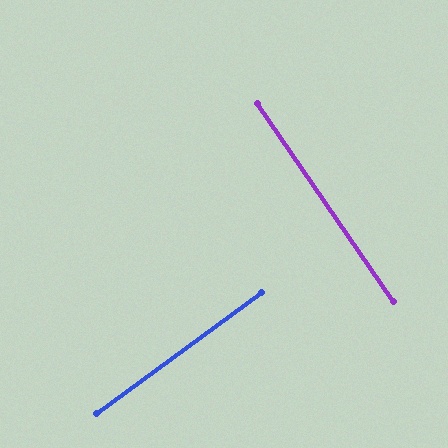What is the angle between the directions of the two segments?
Approximately 88 degrees.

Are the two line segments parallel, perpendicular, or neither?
Perpendicular — they meet at approximately 88°.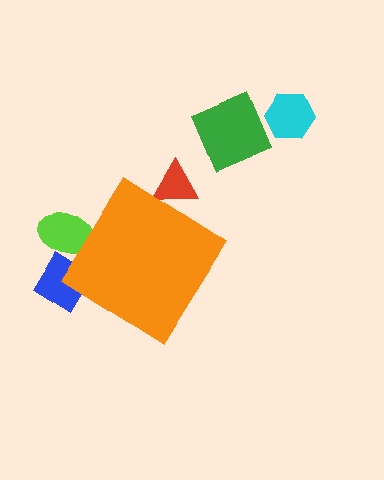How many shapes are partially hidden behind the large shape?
3 shapes are partially hidden.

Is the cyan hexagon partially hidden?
No, the cyan hexagon is fully visible.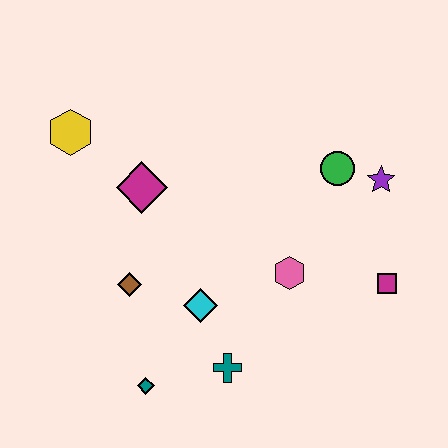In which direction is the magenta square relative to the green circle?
The magenta square is below the green circle.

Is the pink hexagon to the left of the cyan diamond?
No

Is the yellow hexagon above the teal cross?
Yes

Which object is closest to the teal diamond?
The teal cross is closest to the teal diamond.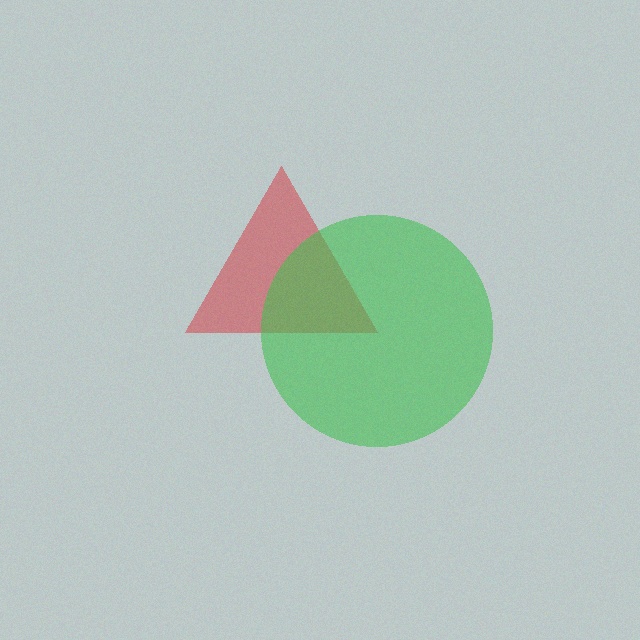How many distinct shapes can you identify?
There are 2 distinct shapes: a red triangle, a green circle.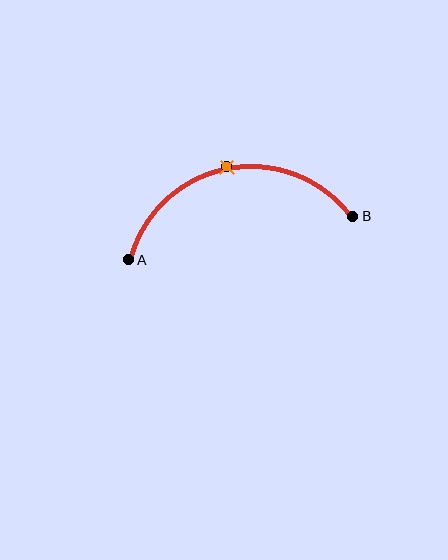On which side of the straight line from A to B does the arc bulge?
The arc bulges above the straight line connecting A and B.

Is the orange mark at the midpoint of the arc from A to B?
Yes. The orange mark lies on the arc at equal arc-length from both A and B — it is the arc midpoint.